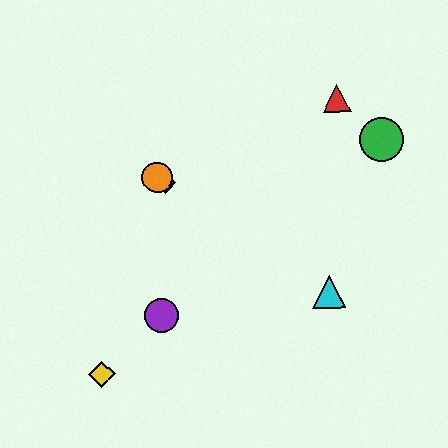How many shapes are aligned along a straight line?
3 shapes (the blue diamond, the orange circle, the cyan triangle) are aligned along a straight line.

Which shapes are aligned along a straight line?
The blue diamond, the orange circle, the cyan triangle are aligned along a straight line.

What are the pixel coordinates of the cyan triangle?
The cyan triangle is at (329, 292).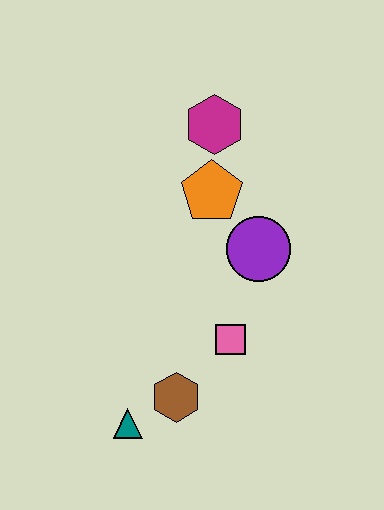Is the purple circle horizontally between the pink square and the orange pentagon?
No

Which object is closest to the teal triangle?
The brown hexagon is closest to the teal triangle.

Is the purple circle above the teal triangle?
Yes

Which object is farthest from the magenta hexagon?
The teal triangle is farthest from the magenta hexagon.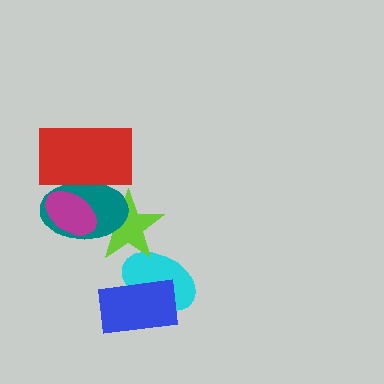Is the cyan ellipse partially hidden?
Yes, it is partially covered by another shape.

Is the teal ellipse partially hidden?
Yes, it is partially covered by another shape.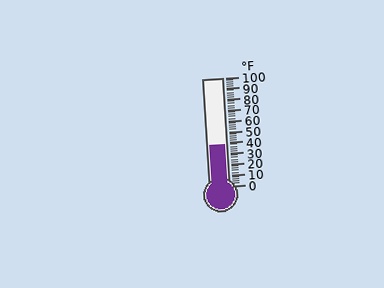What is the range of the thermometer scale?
The thermometer scale ranges from 0°F to 100°F.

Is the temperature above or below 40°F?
The temperature is below 40°F.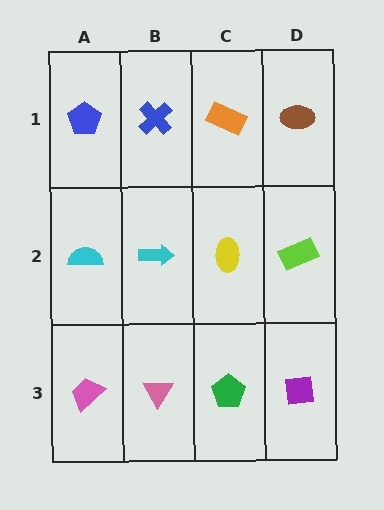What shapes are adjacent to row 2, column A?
A blue pentagon (row 1, column A), a pink trapezoid (row 3, column A), a cyan arrow (row 2, column B).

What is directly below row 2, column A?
A pink trapezoid.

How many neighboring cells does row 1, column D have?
2.